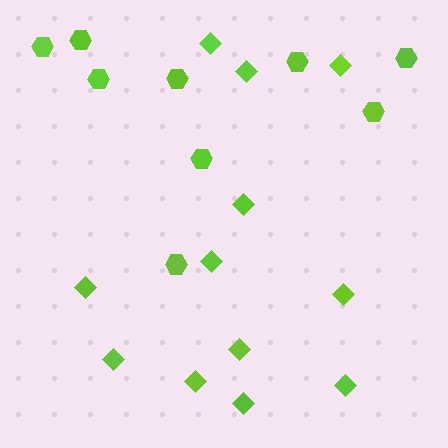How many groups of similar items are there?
There are 2 groups: one group of diamonds (12) and one group of hexagons (9).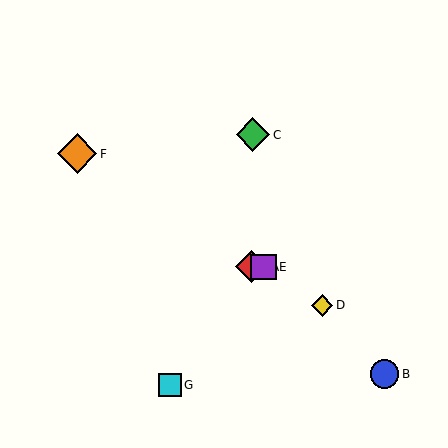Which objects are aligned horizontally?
Objects A, E are aligned horizontally.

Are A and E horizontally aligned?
Yes, both are at y≈267.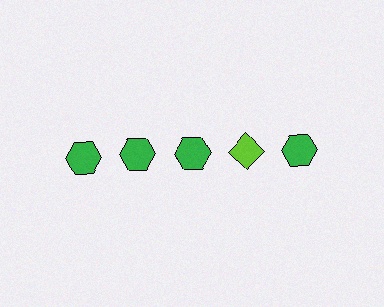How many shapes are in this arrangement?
There are 5 shapes arranged in a grid pattern.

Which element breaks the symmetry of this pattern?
The lime diamond in the top row, second from right column breaks the symmetry. All other shapes are green hexagons.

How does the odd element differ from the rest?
It differs in both color (lime instead of green) and shape (diamond instead of hexagon).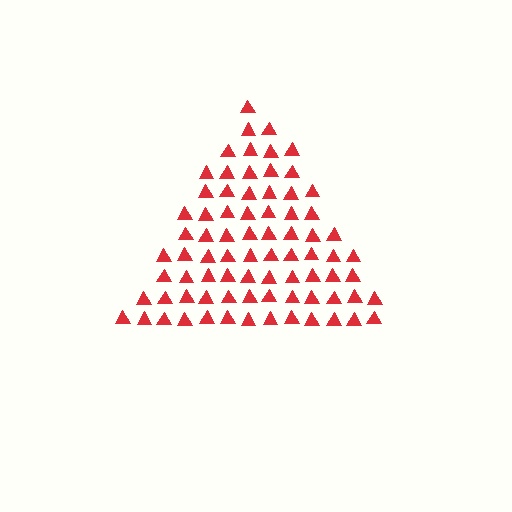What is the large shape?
The large shape is a triangle.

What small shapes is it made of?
It is made of small triangles.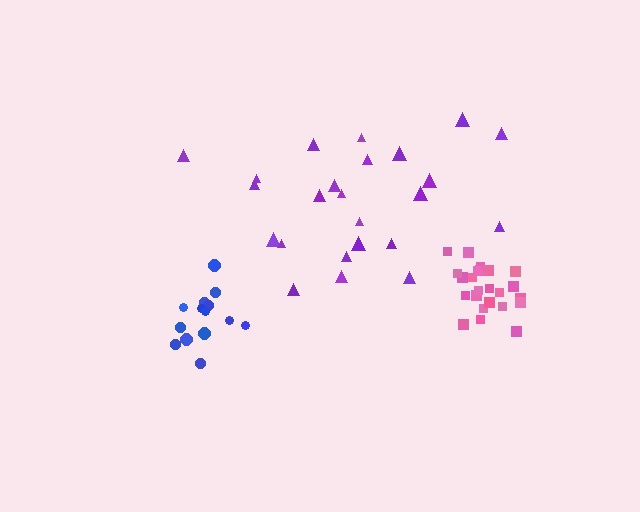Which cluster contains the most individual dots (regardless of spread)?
Pink (24).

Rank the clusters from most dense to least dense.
pink, blue, purple.